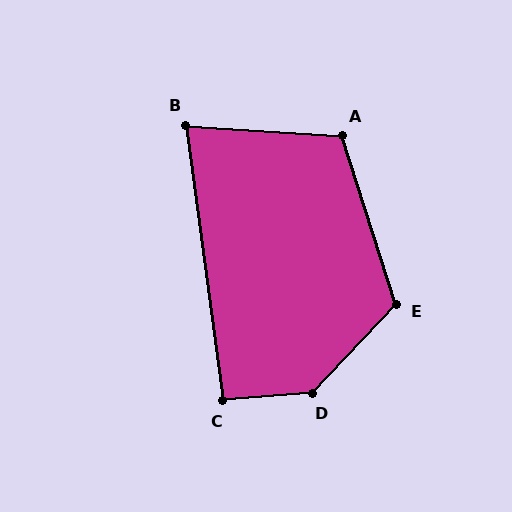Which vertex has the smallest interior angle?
B, at approximately 79 degrees.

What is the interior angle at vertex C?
Approximately 93 degrees (approximately right).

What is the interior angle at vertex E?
Approximately 119 degrees (obtuse).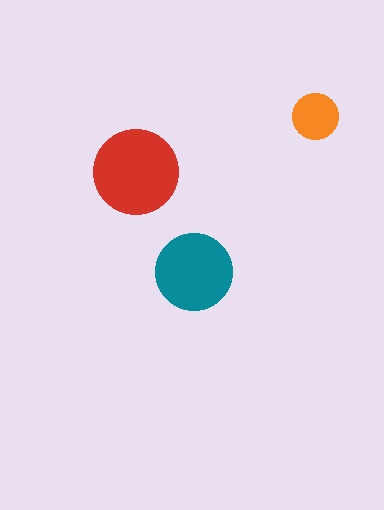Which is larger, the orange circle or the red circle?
The red one.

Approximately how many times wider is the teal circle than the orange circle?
About 1.5 times wider.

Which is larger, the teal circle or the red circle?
The red one.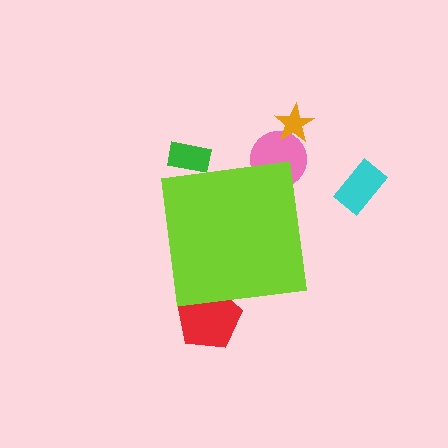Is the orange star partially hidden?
No, the orange star is fully visible.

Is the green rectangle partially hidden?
Yes, the green rectangle is partially hidden behind the lime square.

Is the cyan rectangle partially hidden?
No, the cyan rectangle is fully visible.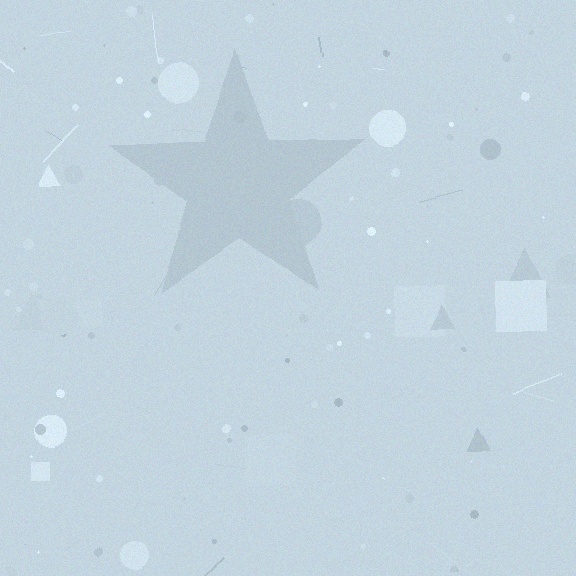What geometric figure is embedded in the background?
A star is embedded in the background.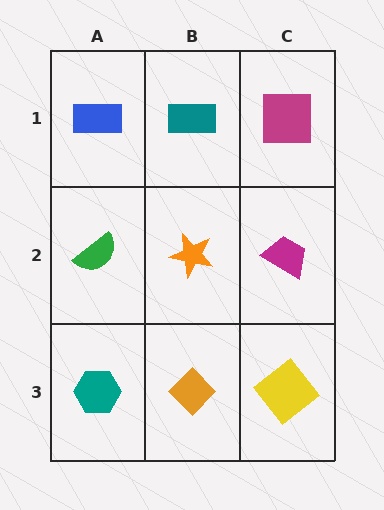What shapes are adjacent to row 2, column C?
A magenta square (row 1, column C), a yellow diamond (row 3, column C), an orange star (row 2, column B).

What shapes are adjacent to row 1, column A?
A green semicircle (row 2, column A), a teal rectangle (row 1, column B).